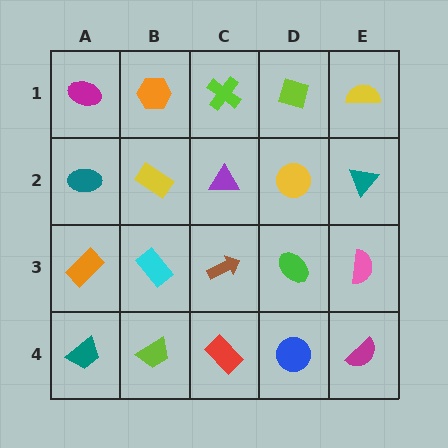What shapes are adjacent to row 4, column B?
A cyan rectangle (row 3, column B), a teal trapezoid (row 4, column A), a red rectangle (row 4, column C).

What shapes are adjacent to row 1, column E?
A teal triangle (row 2, column E), a lime diamond (row 1, column D).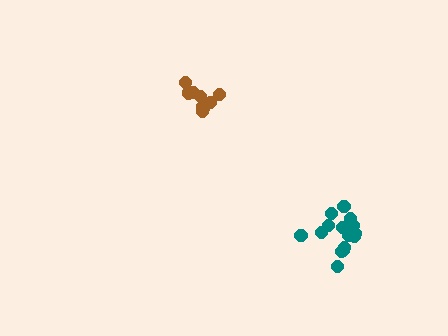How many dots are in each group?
Group 1: 15 dots, Group 2: 9 dots (24 total).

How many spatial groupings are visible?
There are 2 spatial groupings.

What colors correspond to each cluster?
The clusters are colored: teal, brown.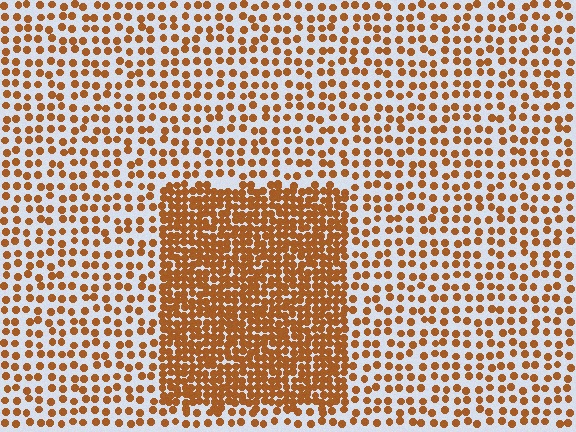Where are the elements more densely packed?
The elements are more densely packed inside the rectangle boundary.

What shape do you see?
I see a rectangle.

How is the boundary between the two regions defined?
The boundary is defined by a change in element density (approximately 2.4x ratio). All elements are the same color, size, and shape.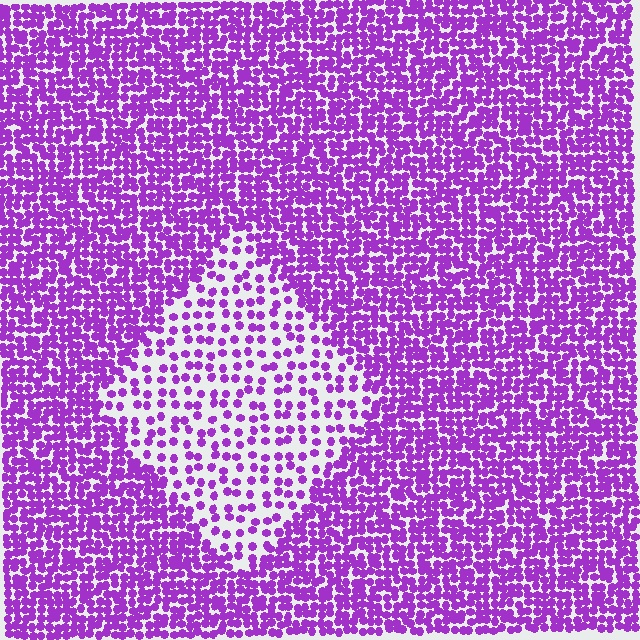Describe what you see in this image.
The image contains small purple elements arranged at two different densities. A diamond-shaped region is visible where the elements are less densely packed than the surrounding area.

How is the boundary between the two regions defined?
The boundary is defined by a change in element density (approximately 2.4x ratio). All elements are the same color, size, and shape.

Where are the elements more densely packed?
The elements are more densely packed outside the diamond boundary.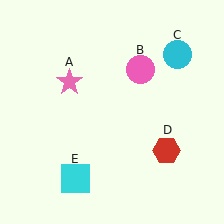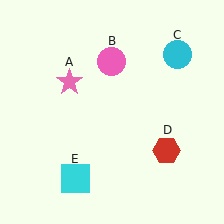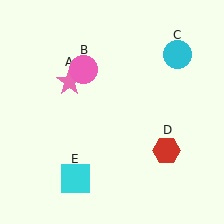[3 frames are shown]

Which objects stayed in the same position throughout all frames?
Pink star (object A) and cyan circle (object C) and red hexagon (object D) and cyan square (object E) remained stationary.